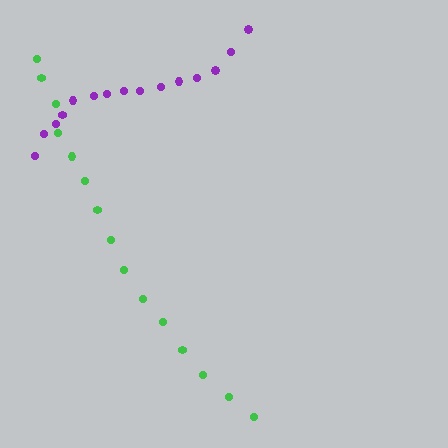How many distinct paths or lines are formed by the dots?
There are 2 distinct paths.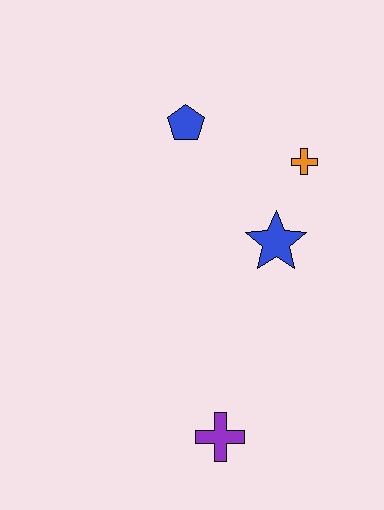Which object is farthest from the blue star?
The purple cross is farthest from the blue star.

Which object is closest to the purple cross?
The blue star is closest to the purple cross.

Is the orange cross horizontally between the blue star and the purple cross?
No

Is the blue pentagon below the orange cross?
No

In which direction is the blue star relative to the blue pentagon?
The blue star is below the blue pentagon.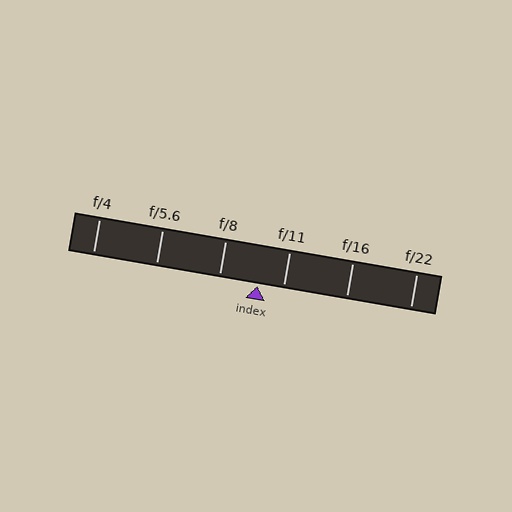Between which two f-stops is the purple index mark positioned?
The index mark is between f/8 and f/11.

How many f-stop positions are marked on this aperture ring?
There are 6 f-stop positions marked.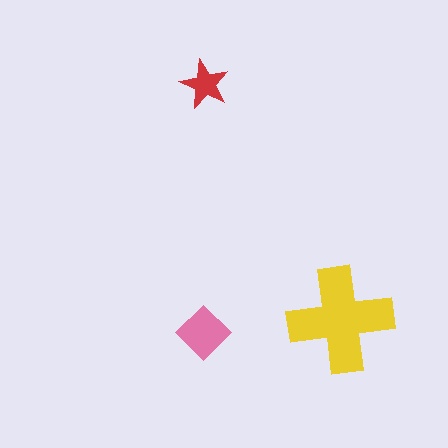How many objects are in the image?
There are 3 objects in the image.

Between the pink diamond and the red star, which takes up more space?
The pink diamond.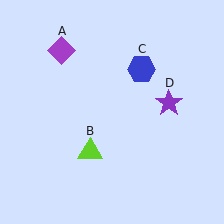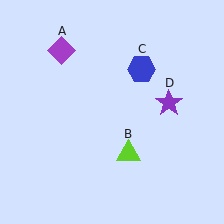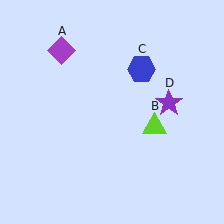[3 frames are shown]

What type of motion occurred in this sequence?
The lime triangle (object B) rotated counterclockwise around the center of the scene.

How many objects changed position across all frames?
1 object changed position: lime triangle (object B).